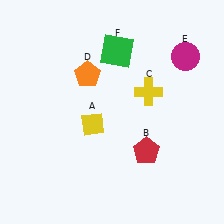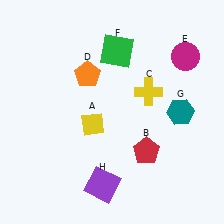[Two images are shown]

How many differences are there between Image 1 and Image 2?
There are 2 differences between the two images.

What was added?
A teal hexagon (G), a purple square (H) were added in Image 2.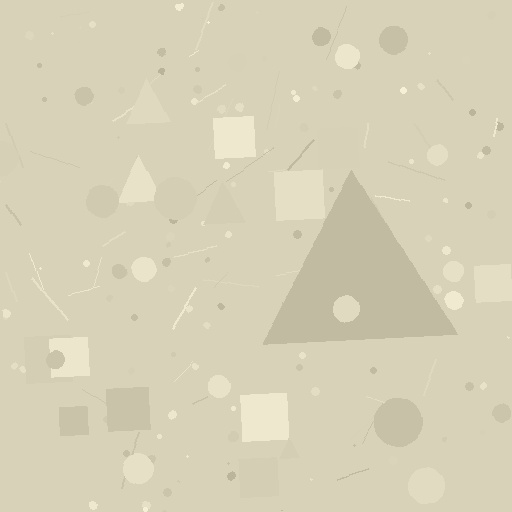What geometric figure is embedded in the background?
A triangle is embedded in the background.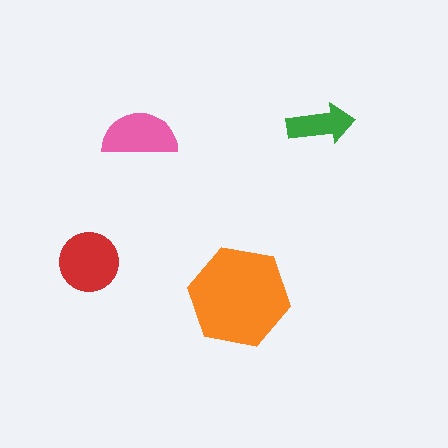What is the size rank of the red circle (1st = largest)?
2nd.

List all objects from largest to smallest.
The orange hexagon, the red circle, the pink semicircle, the green arrow.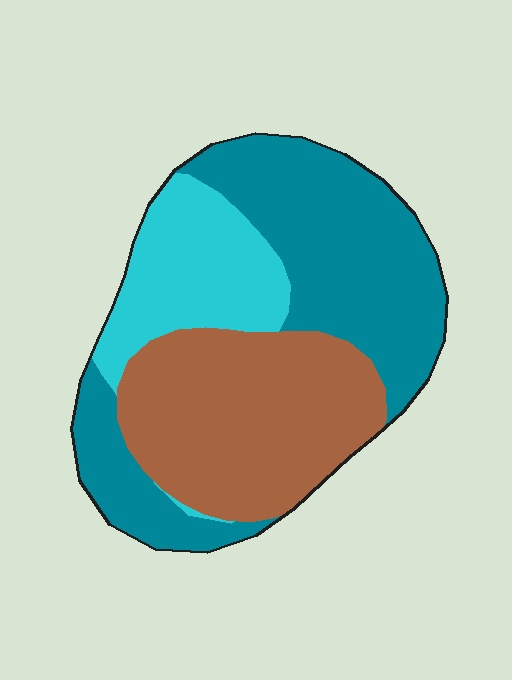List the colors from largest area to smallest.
From largest to smallest: teal, brown, cyan.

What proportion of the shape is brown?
Brown takes up about three eighths (3/8) of the shape.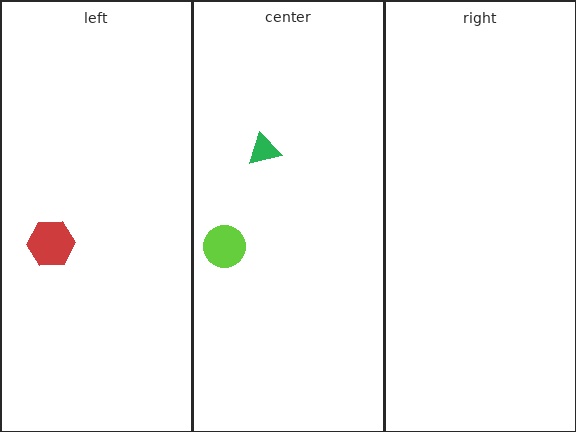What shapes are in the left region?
The red hexagon.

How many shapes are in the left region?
1.